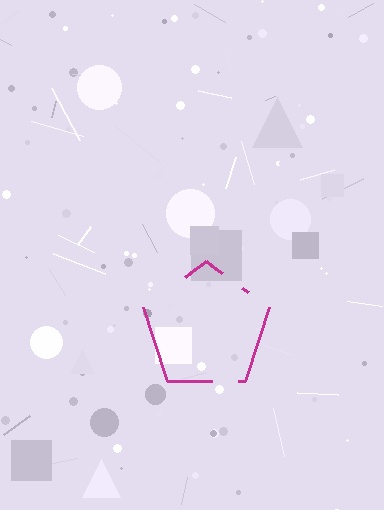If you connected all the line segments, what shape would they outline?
They would outline a pentagon.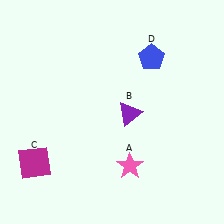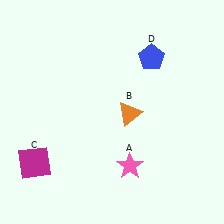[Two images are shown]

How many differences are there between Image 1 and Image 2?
There is 1 difference between the two images.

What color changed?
The triangle (B) changed from purple in Image 1 to orange in Image 2.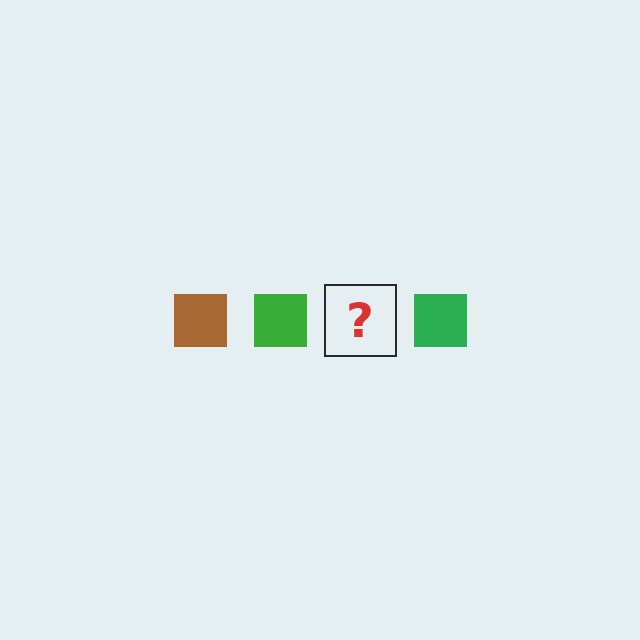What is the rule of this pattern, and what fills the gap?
The rule is that the pattern cycles through brown, green squares. The gap should be filled with a brown square.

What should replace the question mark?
The question mark should be replaced with a brown square.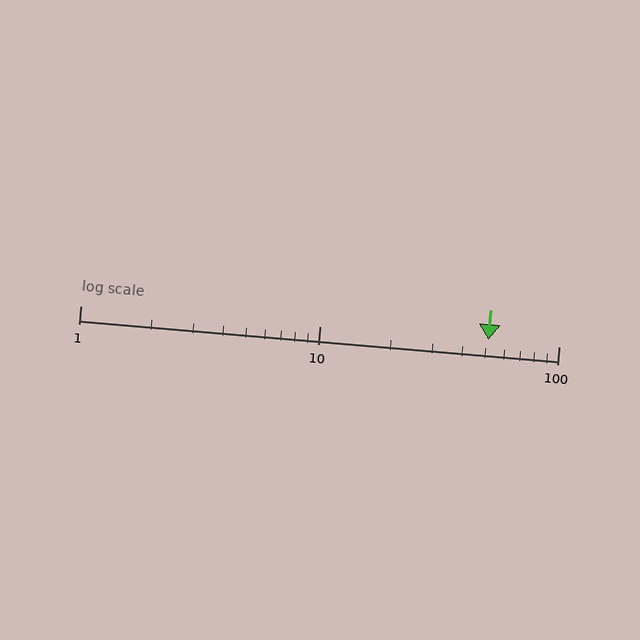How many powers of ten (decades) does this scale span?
The scale spans 2 decades, from 1 to 100.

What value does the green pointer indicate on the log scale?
The pointer indicates approximately 51.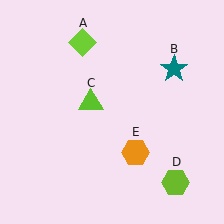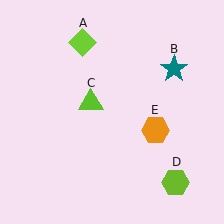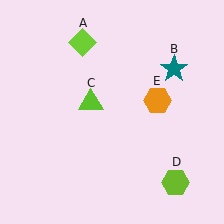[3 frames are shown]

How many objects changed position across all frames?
1 object changed position: orange hexagon (object E).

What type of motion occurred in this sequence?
The orange hexagon (object E) rotated counterclockwise around the center of the scene.